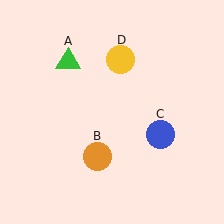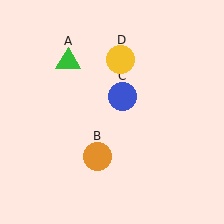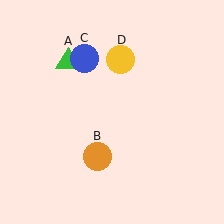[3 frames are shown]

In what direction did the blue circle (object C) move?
The blue circle (object C) moved up and to the left.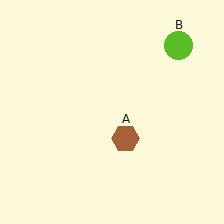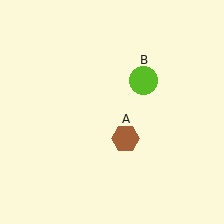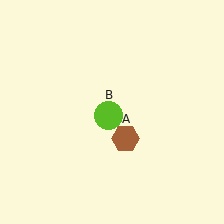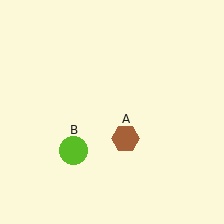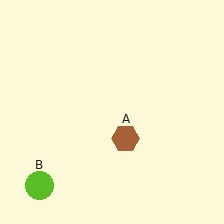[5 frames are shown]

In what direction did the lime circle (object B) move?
The lime circle (object B) moved down and to the left.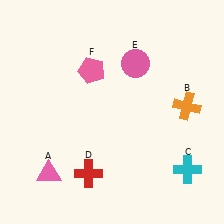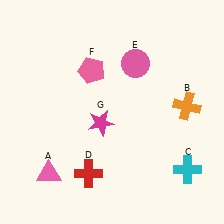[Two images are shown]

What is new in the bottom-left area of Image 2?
A magenta star (G) was added in the bottom-left area of Image 2.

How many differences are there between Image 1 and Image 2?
There is 1 difference between the two images.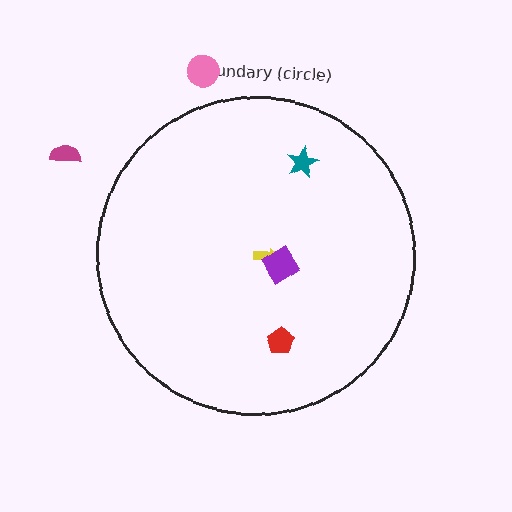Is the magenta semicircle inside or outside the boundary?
Outside.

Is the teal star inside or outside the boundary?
Inside.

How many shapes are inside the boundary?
4 inside, 2 outside.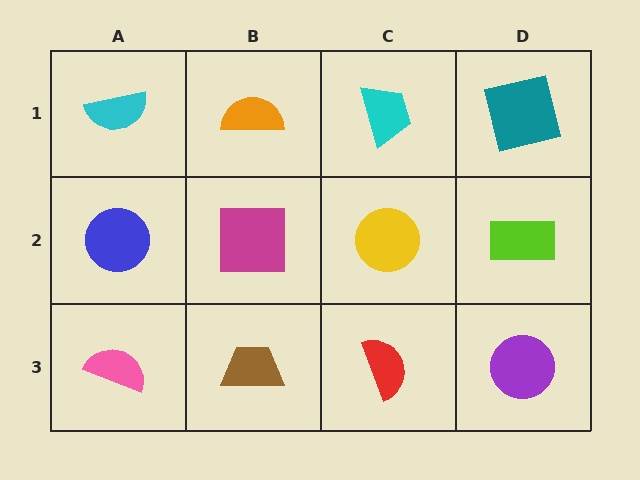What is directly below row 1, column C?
A yellow circle.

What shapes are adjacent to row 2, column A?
A cyan semicircle (row 1, column A), a pink semicircle (row 3, column A), a magenta square (row 2, column B).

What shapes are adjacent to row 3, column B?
A magenta square (row 2, column B), a pink semicircle (row 3, column A), a red semicircle (row 3, column C).